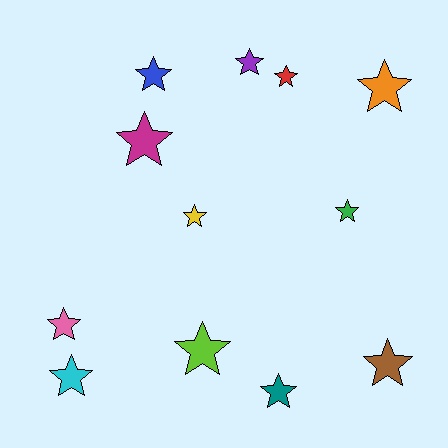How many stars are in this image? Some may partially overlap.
There are 12 stars.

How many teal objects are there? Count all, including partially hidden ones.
There is 1 teal object.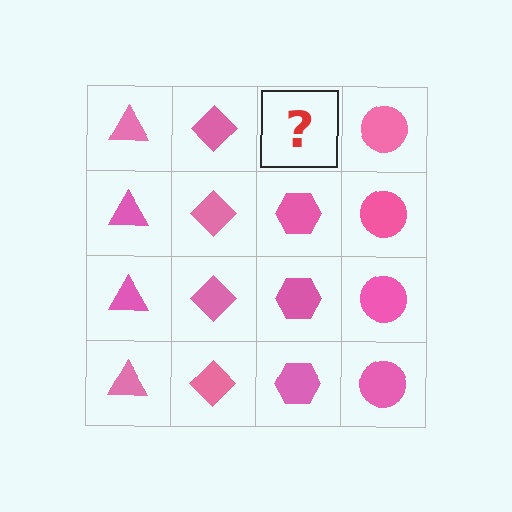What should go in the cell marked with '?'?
The missing cell should contain a pink hexagon.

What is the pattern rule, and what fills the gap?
The rule is that each column has a consistent shape. The gap should be filled with a pink hexagon.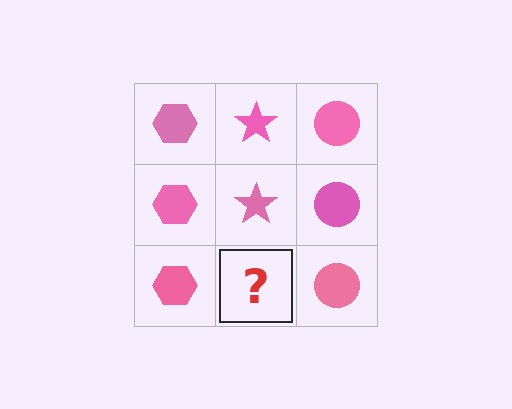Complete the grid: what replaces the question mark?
The question mark should be replaced with a pink star.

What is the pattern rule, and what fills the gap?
The rule is that each column has a consistent shape. The gap should be filled with a pink star.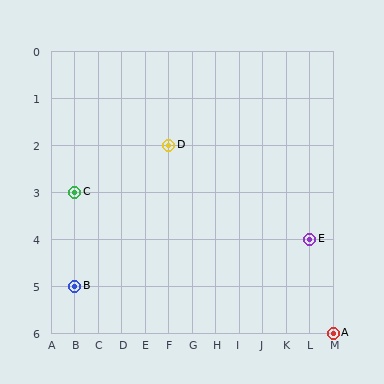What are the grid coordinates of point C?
Point C is at grid coordinates (B, 3).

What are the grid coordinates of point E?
Point E is at grid coordinates (L, 4).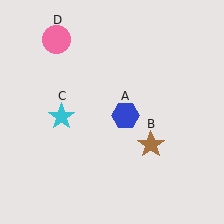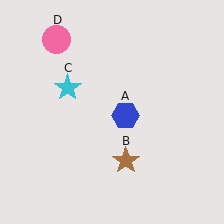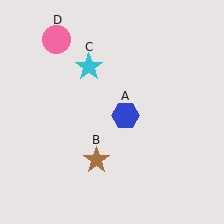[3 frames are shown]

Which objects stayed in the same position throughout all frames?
Blue hexagon (object A) and pink circle (object D) remained stationary.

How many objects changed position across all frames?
2 objects changed position: brown star (object B), cyan star (object C).